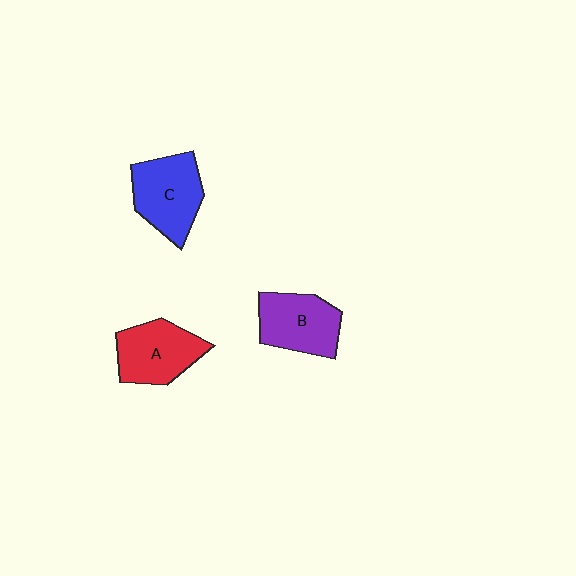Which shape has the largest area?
Shape C (blue).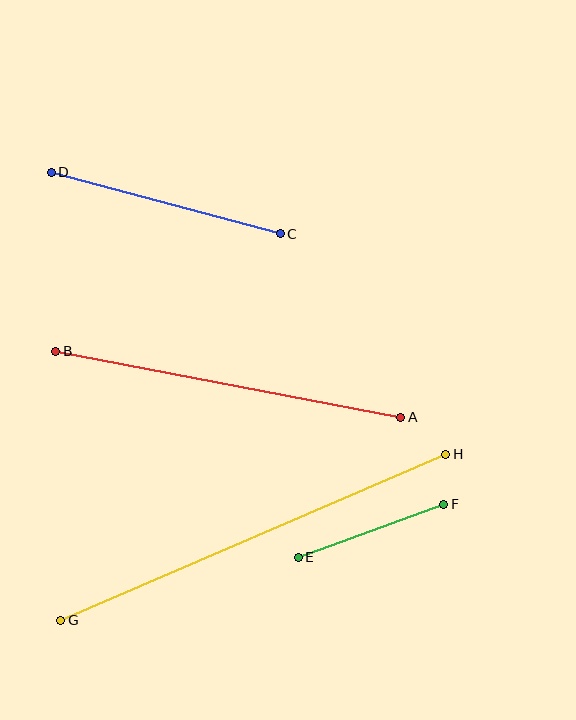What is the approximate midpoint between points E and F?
The midpoint is at approximately (371, 531) pixels.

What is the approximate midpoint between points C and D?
The midpoint is at approximately (166, 203) pixels.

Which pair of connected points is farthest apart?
Points G and H are farthest apart.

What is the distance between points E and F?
The distance is approximately 155 pixels.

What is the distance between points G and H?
The distance is approximately 419 pixels.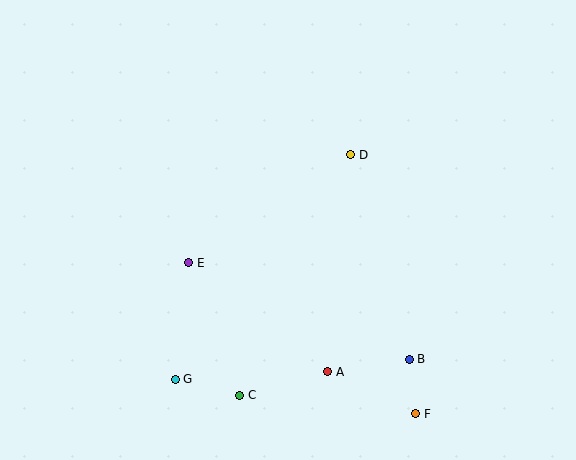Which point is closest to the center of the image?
Point D at (351, 155) is closest to the center.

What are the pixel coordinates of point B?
Point B is at (409, 359).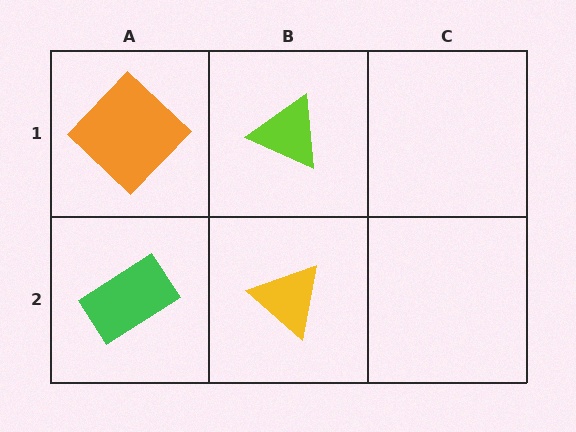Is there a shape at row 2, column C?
No, that cell is empty.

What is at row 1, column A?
An orange diamond.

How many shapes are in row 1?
2 shapes.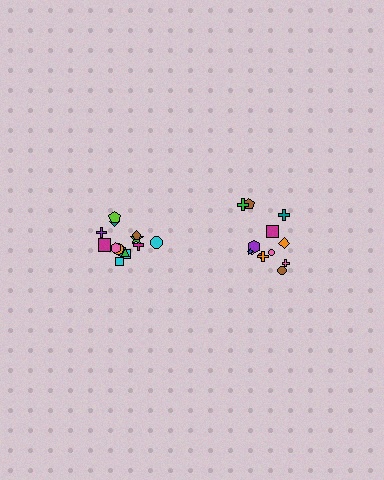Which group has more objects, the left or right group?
The left group.